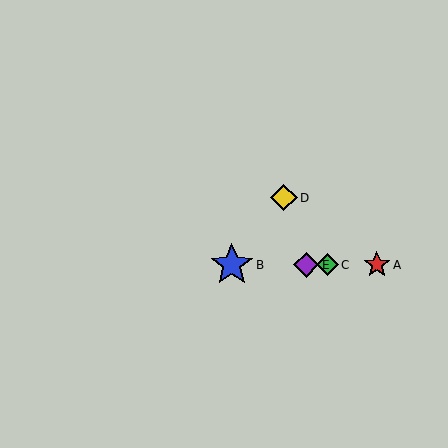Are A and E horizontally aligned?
Yes, both are at y≈265.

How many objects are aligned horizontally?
4 objects (A, B, C, E) are aligned horizontally.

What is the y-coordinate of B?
Object B is at y≈265.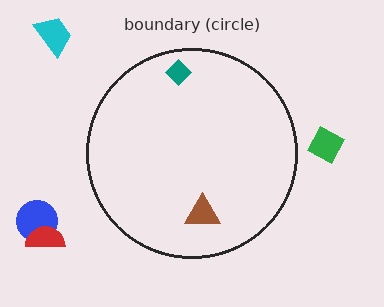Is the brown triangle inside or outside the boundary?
Inside.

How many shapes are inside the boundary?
2 inside, 4 outside.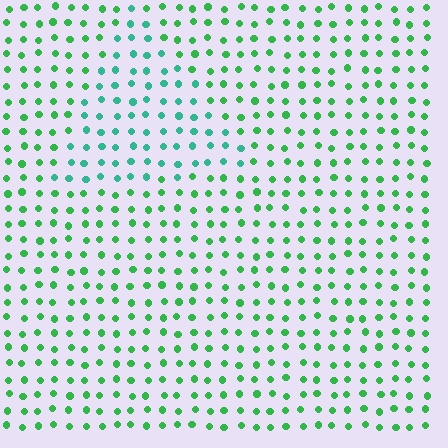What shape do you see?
I see a triangle.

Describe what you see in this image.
The image is filled with small green elements in a uniform arrangement. A triangle-shaped region is visible where the elements are tinted to a slightly different hue, forming a subtle color boundary.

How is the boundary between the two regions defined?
The boundary is defined purely by a slight shift in hue (about 32 degrees). Spacing, size, and orientation are identical on both sides.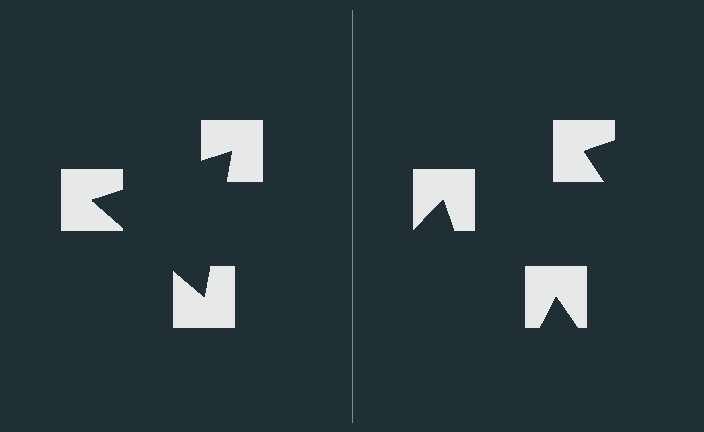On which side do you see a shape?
An illusory triangle appears on the left side. On the right side the wedge cuts are rotated, so no coherent shape forms.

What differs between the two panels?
The notched squares are positioned identically on both sides; only the wedge orientations differ. On the left they align to a triangle; on the right they are misaligned.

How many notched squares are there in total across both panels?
6 — 3 on each side.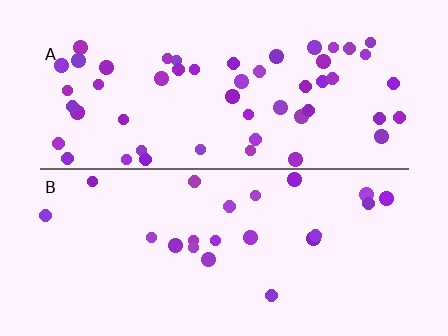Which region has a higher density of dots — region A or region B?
A (the top).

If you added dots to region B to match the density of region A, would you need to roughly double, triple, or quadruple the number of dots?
Approximately double.